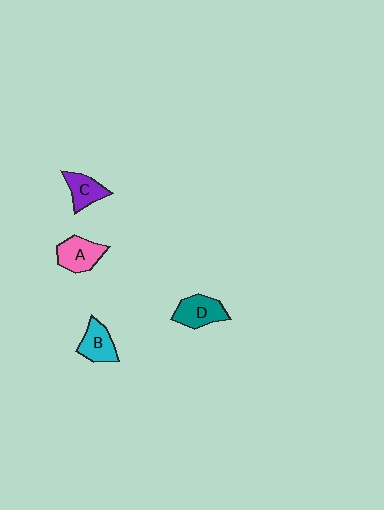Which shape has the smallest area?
Shape C (purple).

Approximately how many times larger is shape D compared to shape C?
Approximately 1.2 times.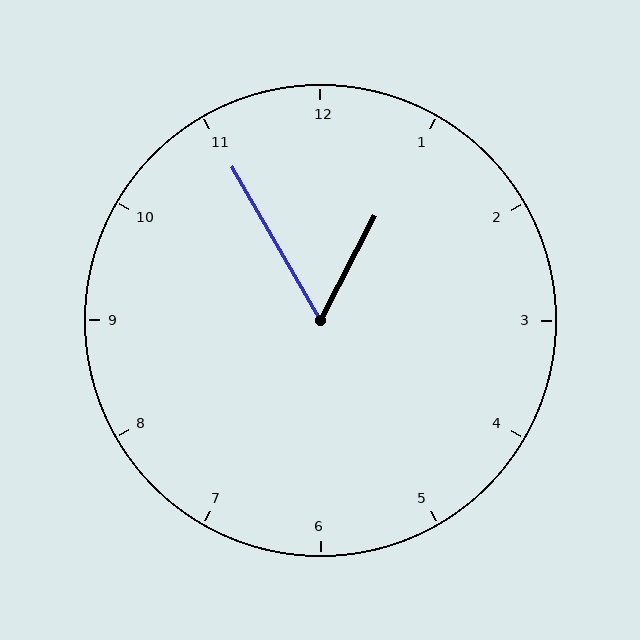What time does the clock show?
12:55.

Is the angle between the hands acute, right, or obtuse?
It is acute.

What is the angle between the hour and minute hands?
Approximately 58 degrees.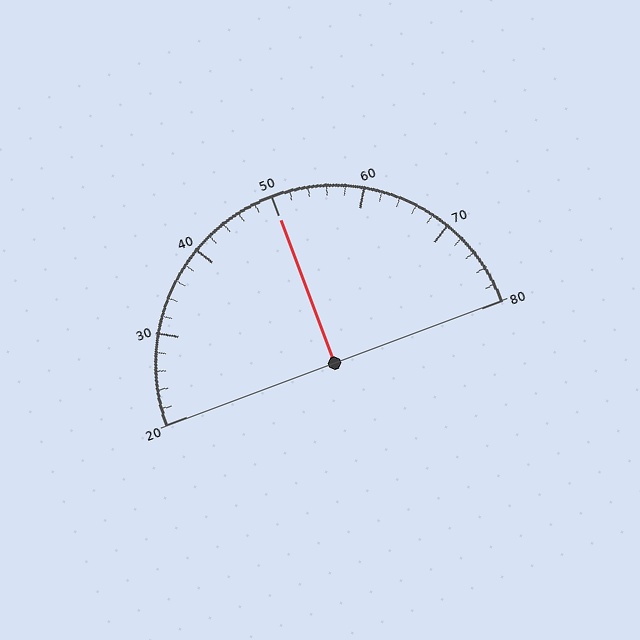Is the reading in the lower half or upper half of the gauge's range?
The reading is in the upper half of the range (20 to 80).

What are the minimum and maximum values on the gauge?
The gauge ranges from 20 to 80.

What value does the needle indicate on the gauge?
The needle indicates approximately 50.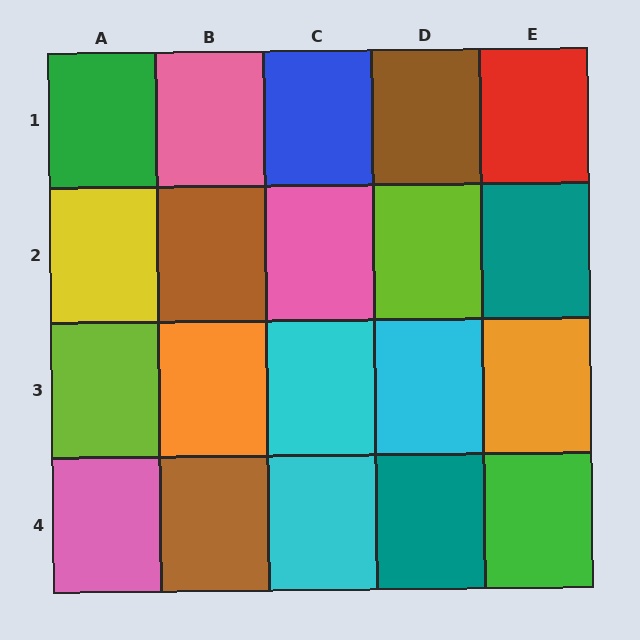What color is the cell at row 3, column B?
Orange.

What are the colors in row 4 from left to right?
Pink, brown, cyan, teal, green.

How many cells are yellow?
1 cell is yellow.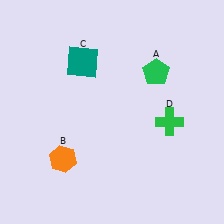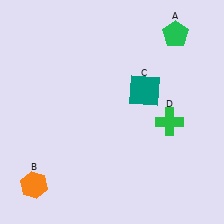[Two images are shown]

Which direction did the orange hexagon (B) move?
The orange hexagon (B) moved left.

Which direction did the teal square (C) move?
The teal square (C) moved right.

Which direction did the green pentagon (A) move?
The green pentagon (A) moved up.